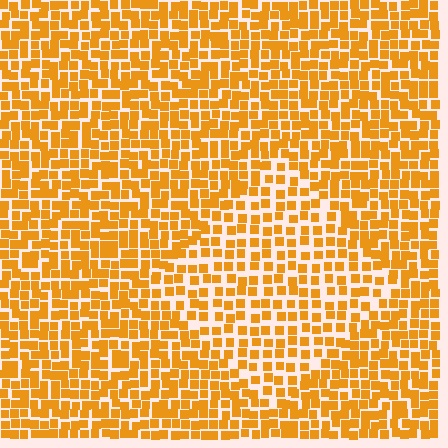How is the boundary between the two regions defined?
The boundary is defined by a change in element density (approximately 1.5x ratio). All elements are the same color, size, and shape.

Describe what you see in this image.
The image contains small orange elements arranged at two different densities. A diamond-shaped region is visible where the elements are less densely packed than the surrounding area.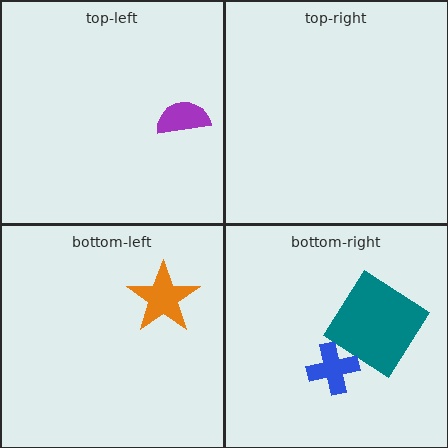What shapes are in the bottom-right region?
The teal diamond, the blue cross.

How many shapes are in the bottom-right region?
2.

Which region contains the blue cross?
The bottom-right region.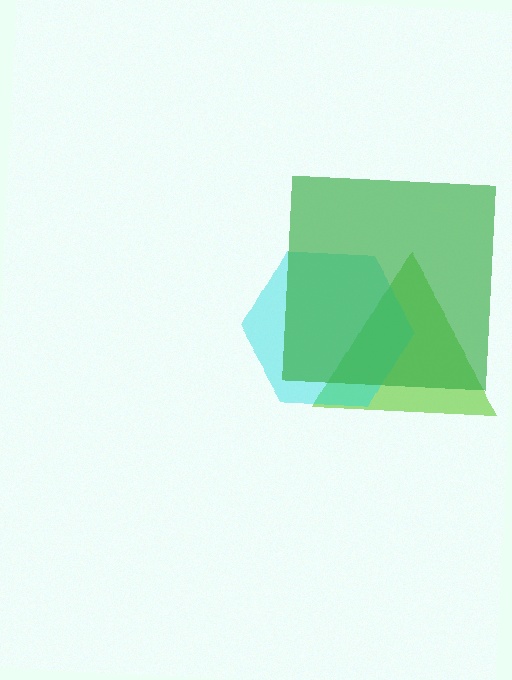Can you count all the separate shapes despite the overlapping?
Yes, there are 3 separate shapes.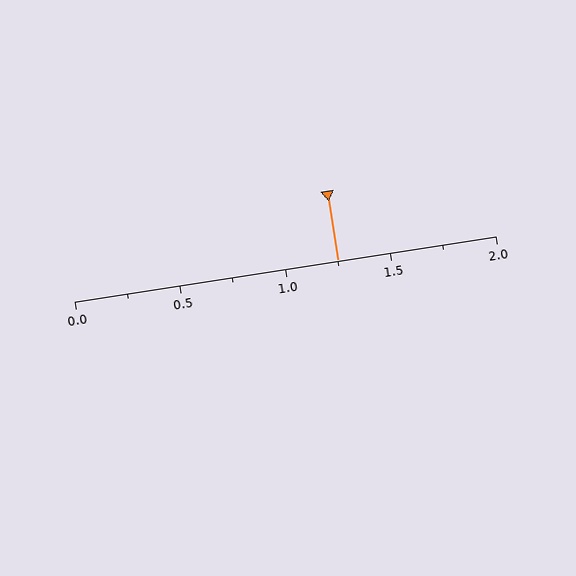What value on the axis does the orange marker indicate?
The marker indicates approximately 1.25.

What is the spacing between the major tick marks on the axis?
The major ticks are spaced 0.5 apart.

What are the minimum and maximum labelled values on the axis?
The axis runs from 0.0 to 2.0.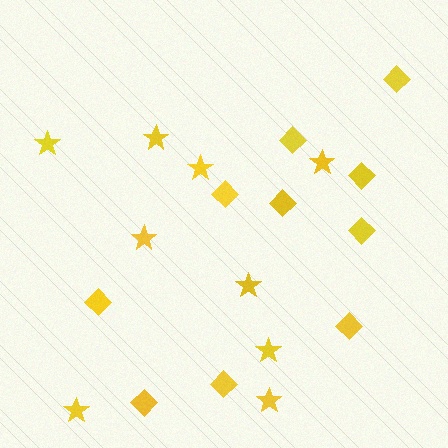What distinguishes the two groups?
There are 2 groups: one group of stars (9) and one group of diamonds (10).